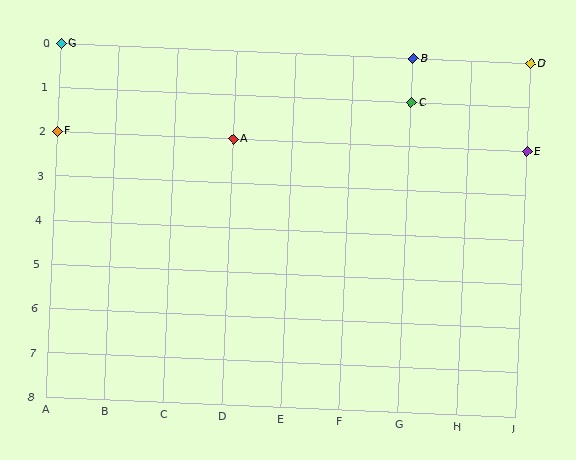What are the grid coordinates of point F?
Point F is at grid coordinates (A, 2).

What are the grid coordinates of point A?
Point A is at grid coordinates (D, 2).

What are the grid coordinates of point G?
Point G is at grid coordinates (A, 0).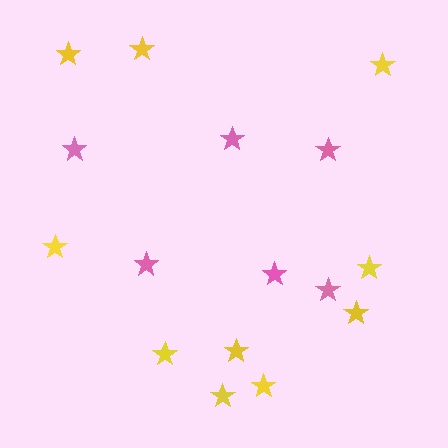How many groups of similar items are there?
There are 2 groups: one group of pink stars (6) and one group of yellow stars (10).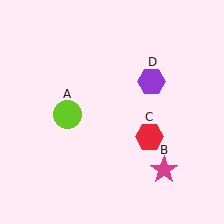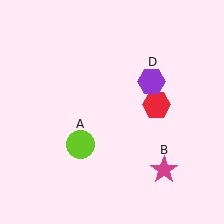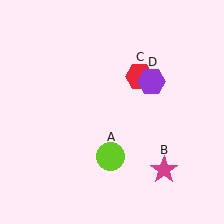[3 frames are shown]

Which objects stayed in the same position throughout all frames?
Magenta star (object B) and purple hexagon (object D) remained stationary.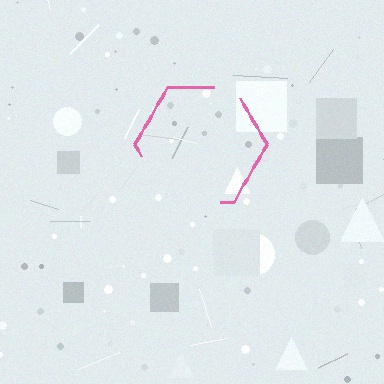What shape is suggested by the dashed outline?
The dashed outline suggests a hexagon.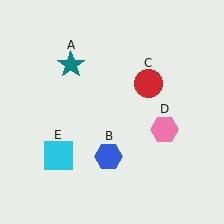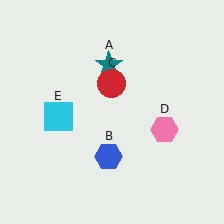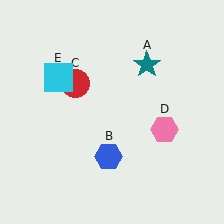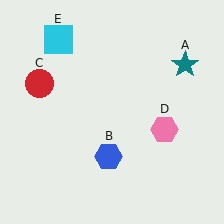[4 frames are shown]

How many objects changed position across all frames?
3 objects changed position: teal star (object A), red circle (object C), cyan square (object E).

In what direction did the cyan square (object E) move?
The cyan square (object E) moved up.